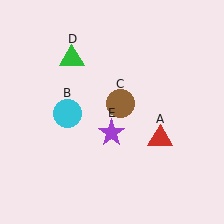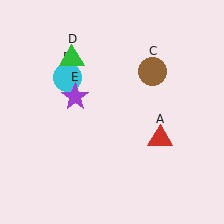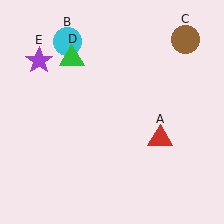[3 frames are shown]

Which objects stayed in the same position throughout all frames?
Red triangle (object A) and green triangle (object D) remained stationary.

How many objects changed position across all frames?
3 objects changed position: cyan circle (object B), brown circle (object C), purple star (object E).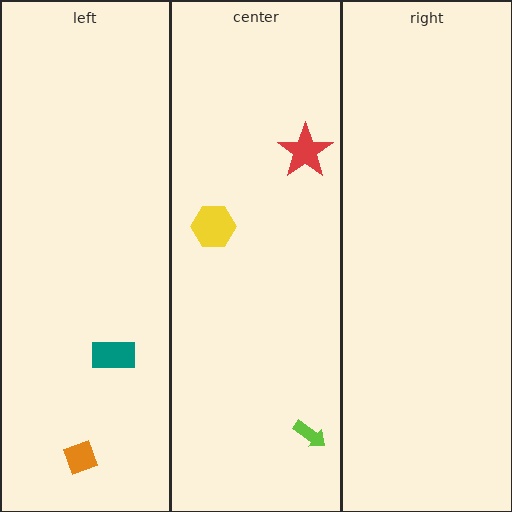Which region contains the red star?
The center region.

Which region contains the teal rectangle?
The left region.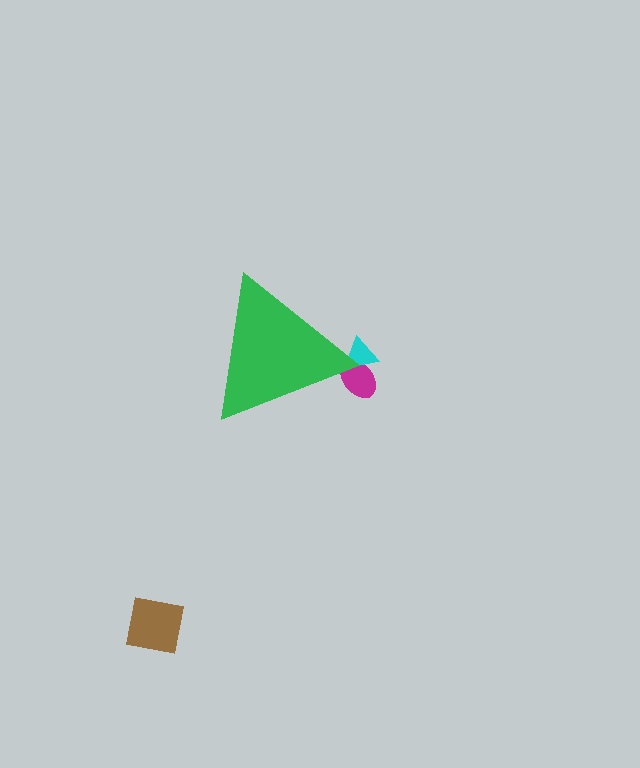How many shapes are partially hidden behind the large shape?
2 shapes are partially hidden.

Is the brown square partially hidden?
No, the brown square is fully visible.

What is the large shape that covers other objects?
A green triangle.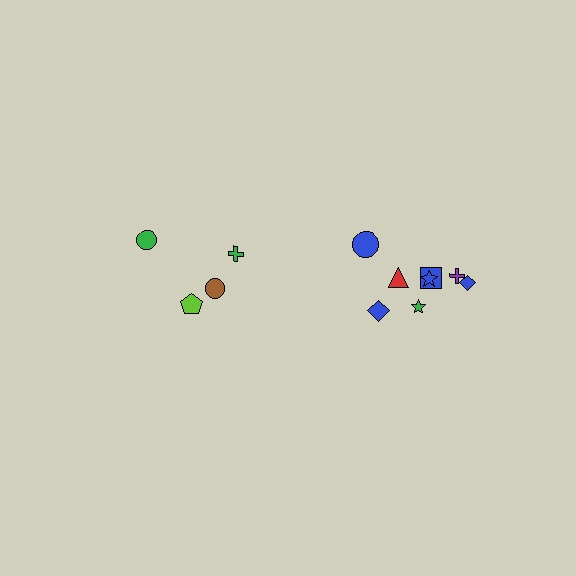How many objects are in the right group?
There are 8 objects.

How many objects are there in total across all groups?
There are 12 objects.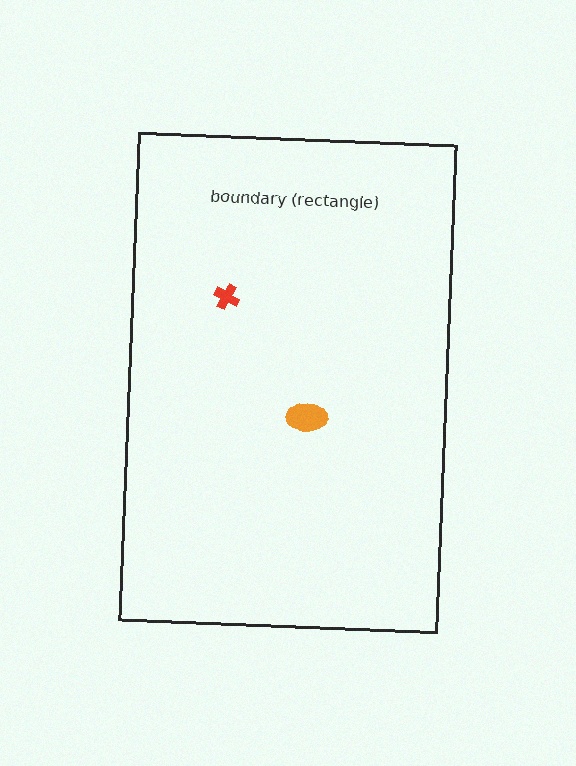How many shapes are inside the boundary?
2 inside, 0 outside.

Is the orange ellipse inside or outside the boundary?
Inside.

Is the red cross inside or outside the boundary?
Inside.